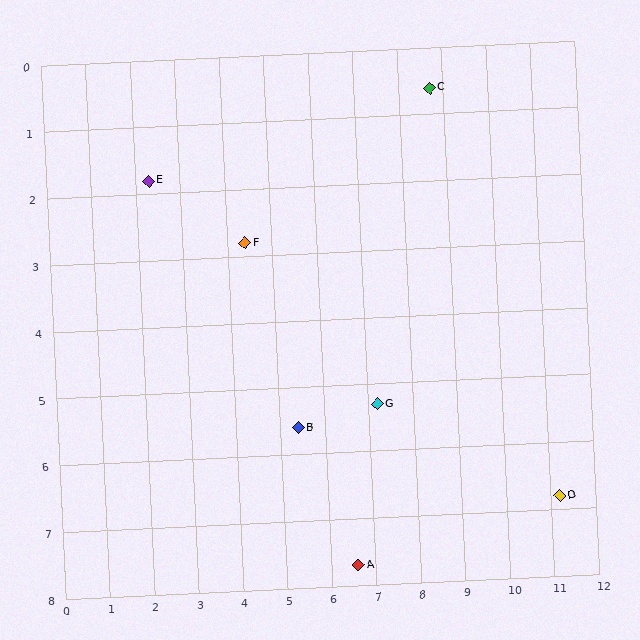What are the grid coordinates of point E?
Point E is at approximately (2.3, 1.8).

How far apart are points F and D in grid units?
Points F and D are about 7.9 grid units apart.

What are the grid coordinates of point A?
Point A is at approximately (6.6, 7.7).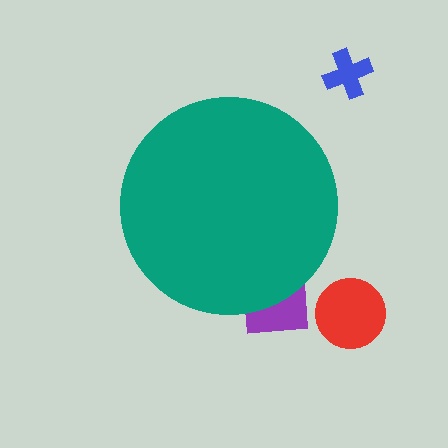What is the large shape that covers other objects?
A teal circle.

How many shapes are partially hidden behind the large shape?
1 shape is partially hidden.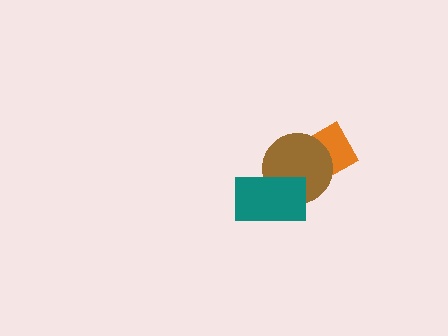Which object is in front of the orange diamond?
The brown circle is in front of the orange diamond.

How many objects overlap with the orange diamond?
1 object overlaps with the orange diamond.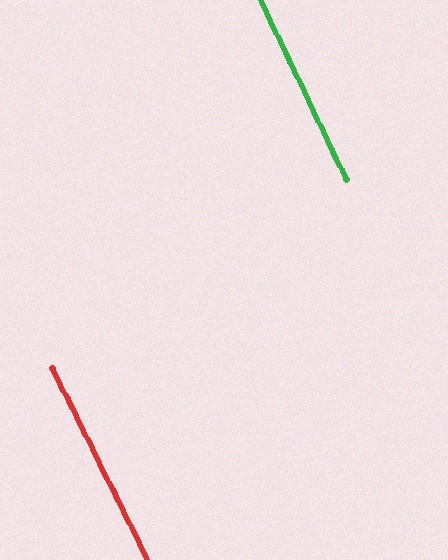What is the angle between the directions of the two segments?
Approximately 1 degree.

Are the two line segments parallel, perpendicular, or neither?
Parallel — their directions differ by only 1.1°.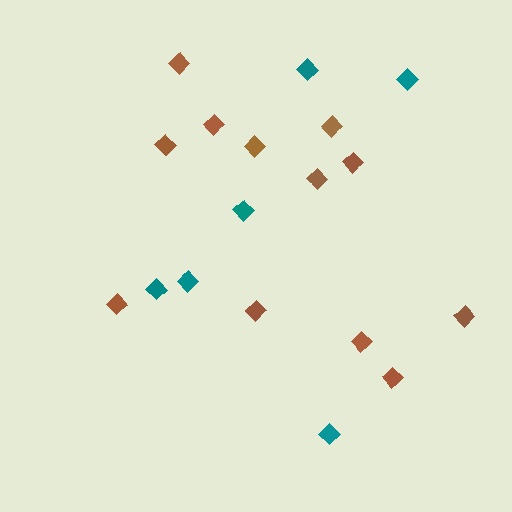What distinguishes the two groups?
There are 2 groups: one group of brown diamonds (12) and one group of teal diamonds (6).